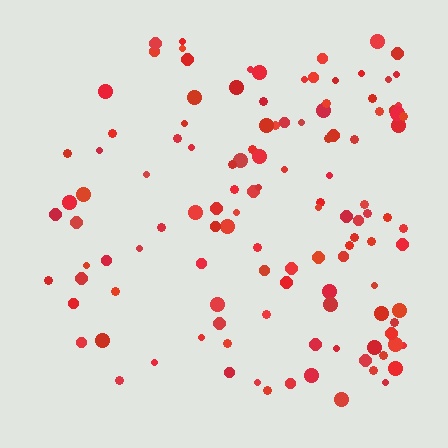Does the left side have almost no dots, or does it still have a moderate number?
Still a moderate number, just noticeably fewer than the right.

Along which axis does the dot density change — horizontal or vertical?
Horizontal.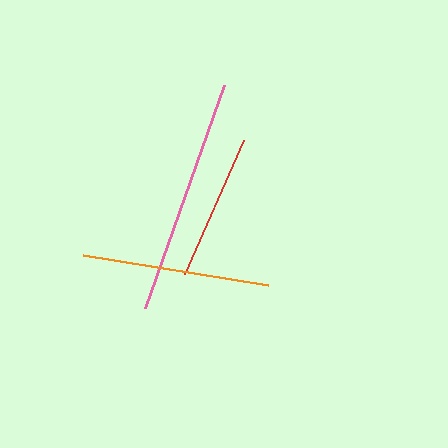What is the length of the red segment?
The red segment is approximately 146 pixels long.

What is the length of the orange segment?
The orange segment is approximately 187 pixels long.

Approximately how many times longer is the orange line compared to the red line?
The orange line is approximately 1.3 times the length of the red line.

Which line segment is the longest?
The pink line is the longest at approximately 237 pixels.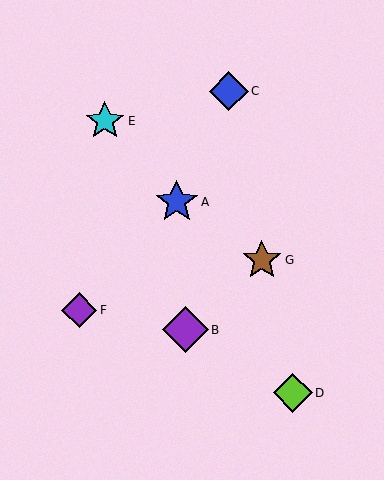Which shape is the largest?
The purple diamond (labeled B) is the largest.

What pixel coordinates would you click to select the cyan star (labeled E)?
Click at (105, 121) to select the cyan star E.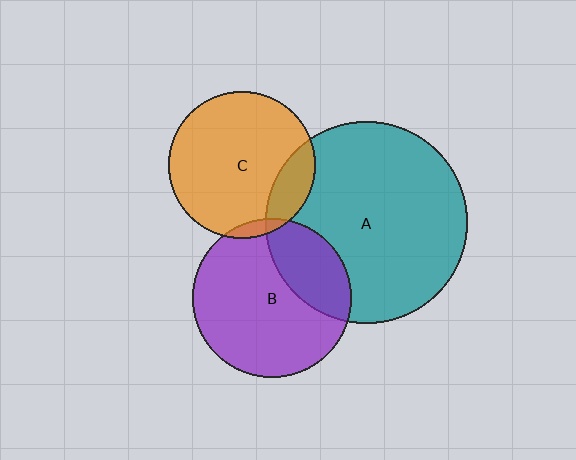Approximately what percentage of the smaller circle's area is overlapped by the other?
Approximately 25%.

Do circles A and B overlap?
Yes.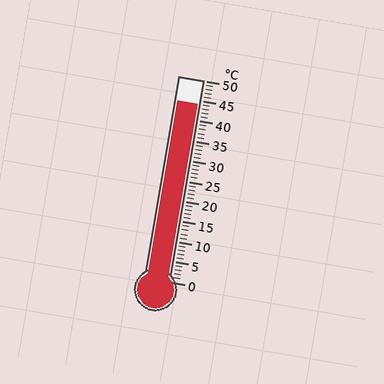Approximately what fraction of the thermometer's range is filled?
The thermometer is filled to approximately 90% of its range.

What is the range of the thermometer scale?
The thermometer scale ranges from 0°C to 50°C.